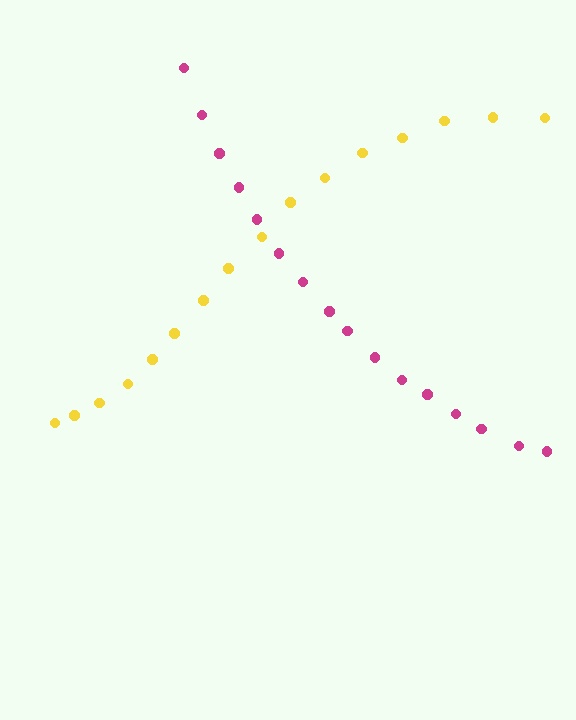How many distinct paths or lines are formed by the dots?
There are 2 distinct paths.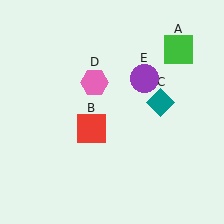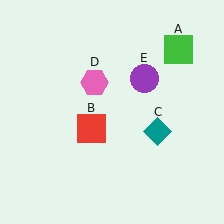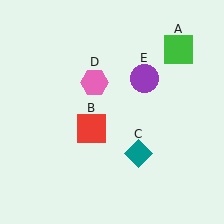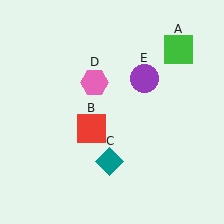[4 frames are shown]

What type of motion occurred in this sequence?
The teal diamond (object C) rotated clockwise around the center of the scene.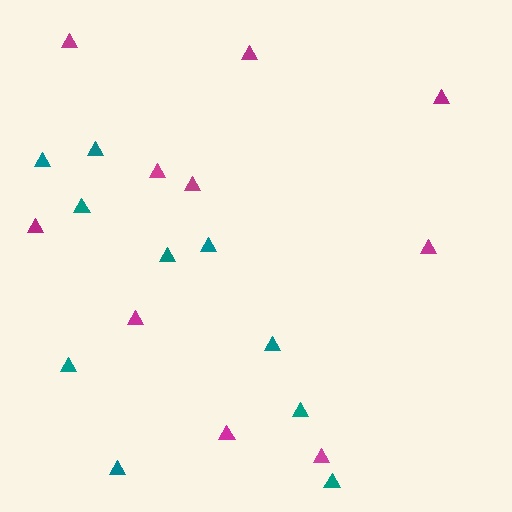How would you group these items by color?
There are 2 groups: one group of magenta triangles (10) and one group of teal triangles (10).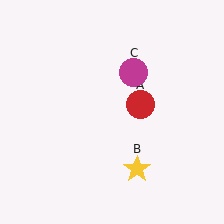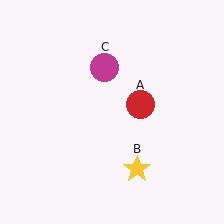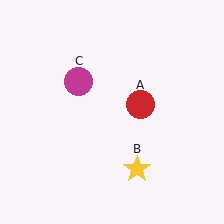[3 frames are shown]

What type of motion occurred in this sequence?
The magenta circle (object C) rotated counterclockwise around the center of the scene.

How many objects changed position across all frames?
1 object changed position: magenta circle (object C).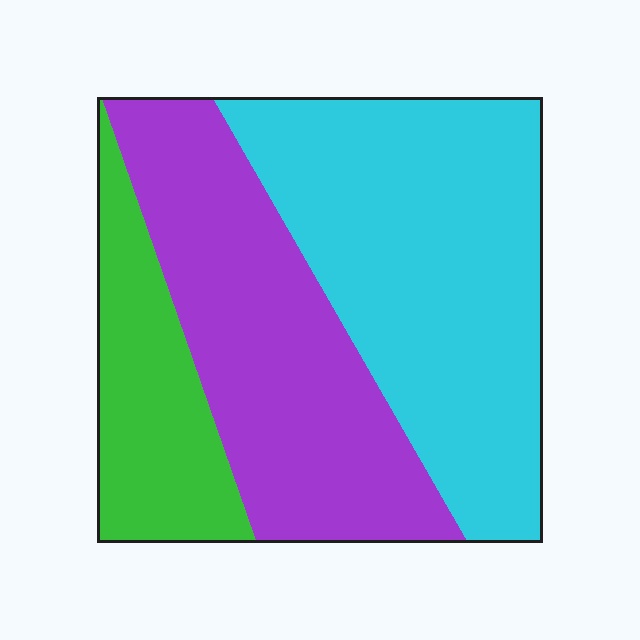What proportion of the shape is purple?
Purple covers about 35% of the shape.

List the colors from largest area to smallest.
From largest to smallest: cyan, purple, green.